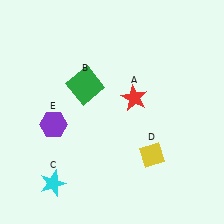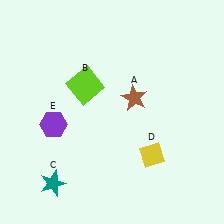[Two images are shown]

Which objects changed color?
A changed from red to brown. B changed from green to lime. C changed from cyan to teal.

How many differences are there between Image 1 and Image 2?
There are 3 differences between the two images.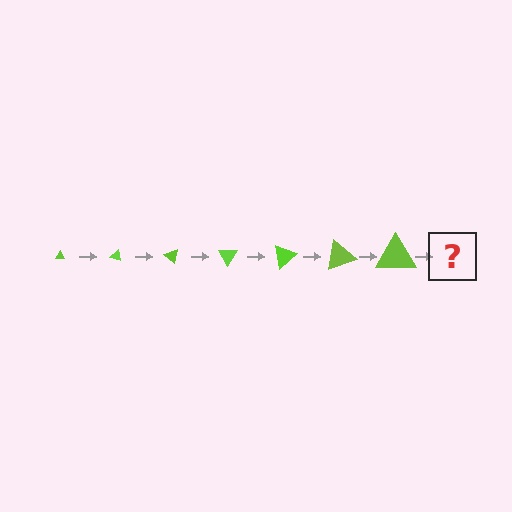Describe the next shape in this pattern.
It should be a triangle, larger than the previous one and rotated 140 degrees from the start.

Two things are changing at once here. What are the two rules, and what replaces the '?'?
The two rules are that the triangle grows larger each step and it rotates 20 degrees each step. The '?' should be a triangle, larger than the previous one and rotated 140 degrees from the start.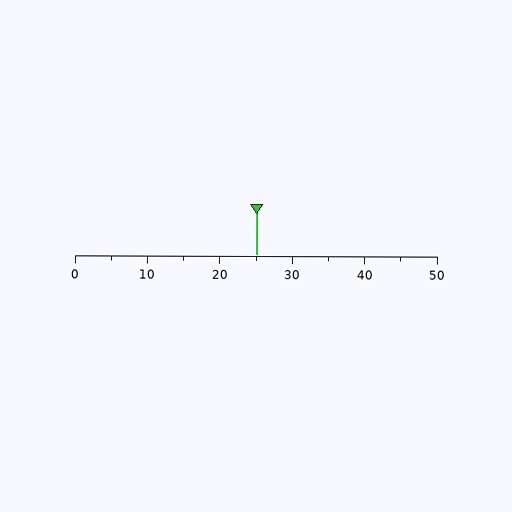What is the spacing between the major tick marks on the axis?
The major ticks are spaced 10 apart.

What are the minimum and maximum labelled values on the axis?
The axis runs from 0 to 50.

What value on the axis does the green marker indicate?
The marker indicates approximately 25.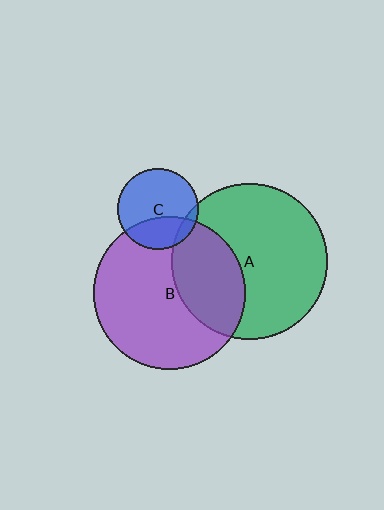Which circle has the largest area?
Circle A (green).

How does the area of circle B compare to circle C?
Approximately 3.5 times.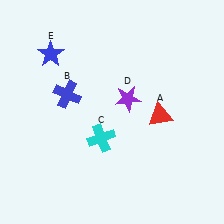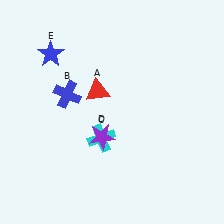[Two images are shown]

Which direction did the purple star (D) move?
The purple star (D) moved down.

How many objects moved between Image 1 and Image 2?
2 objects moved between the two images.